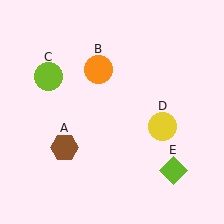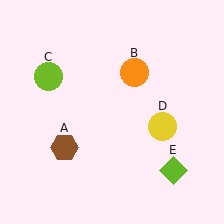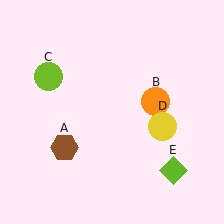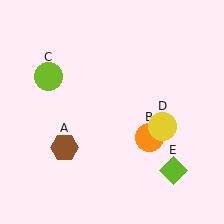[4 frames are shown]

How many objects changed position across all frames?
1 object changed position: orange circle (object B).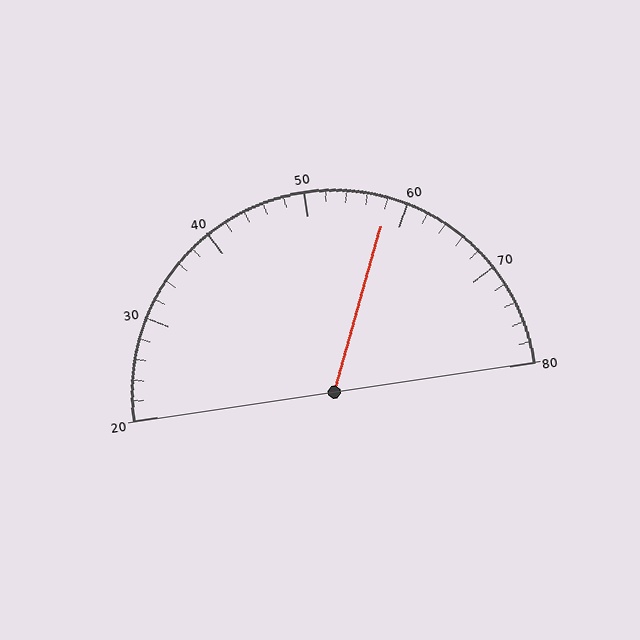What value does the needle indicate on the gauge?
The needle indicates approximately 58.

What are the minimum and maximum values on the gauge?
The gauge ranges from 20 to 80.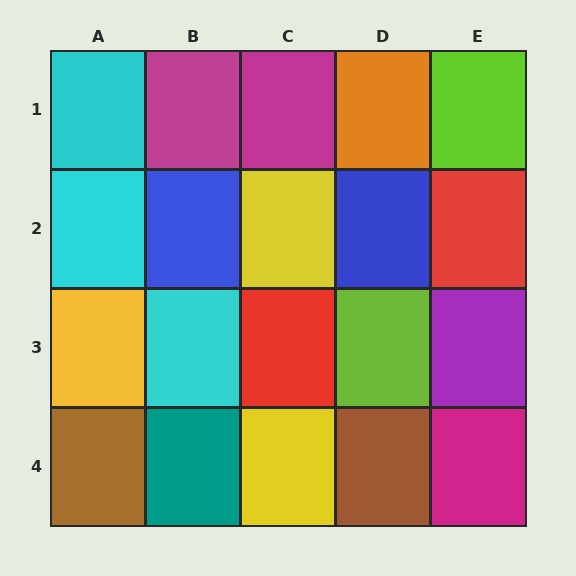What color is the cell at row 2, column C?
Yellow.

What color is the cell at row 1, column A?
Cyan.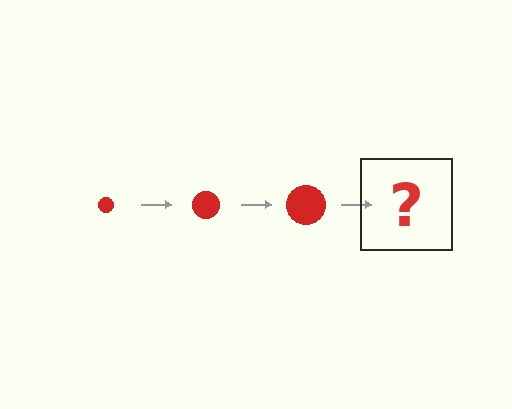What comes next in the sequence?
The next element should be a red circle, larger than the previous one.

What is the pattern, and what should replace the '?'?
The pattern is that the circle gets progressively larger each step. The '?' should be a red circle, larger than the previous one.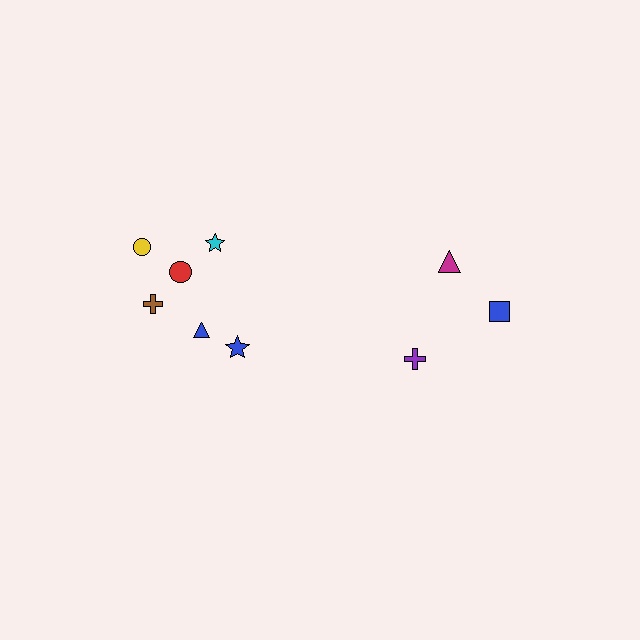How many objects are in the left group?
There are 6 objects.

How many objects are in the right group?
There are 3 objects.